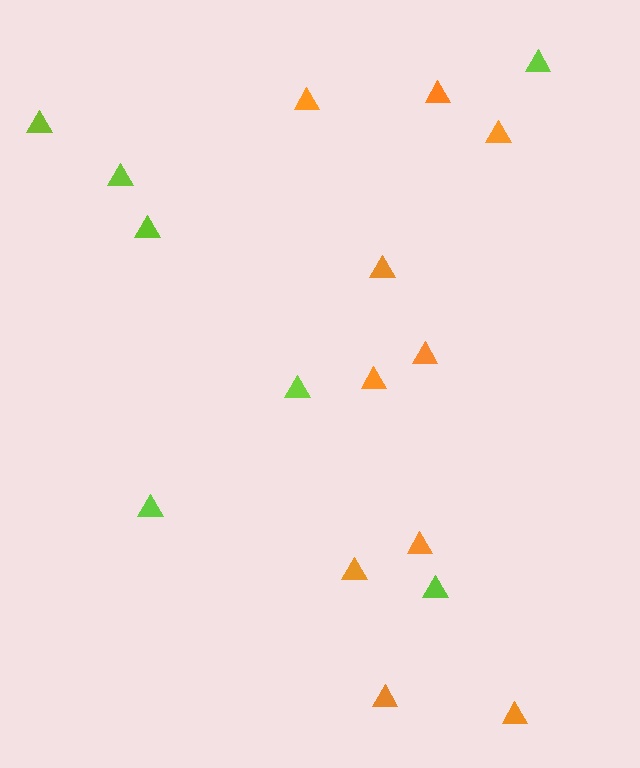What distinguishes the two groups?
There are 2 groups: one group of orange triangles (10) and one group of lime triangles (7).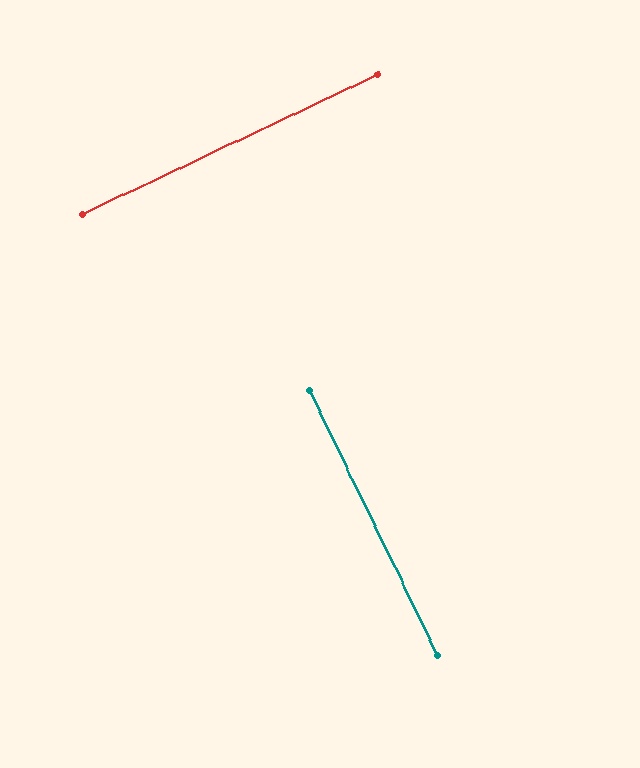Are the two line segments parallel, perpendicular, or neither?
Perpendicular — they meet at approximately 89°.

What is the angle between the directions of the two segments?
Approximately 89 degrees.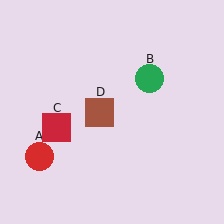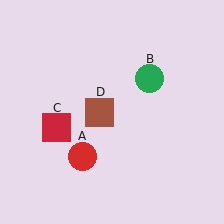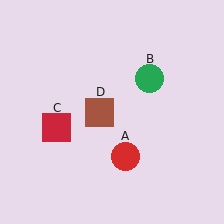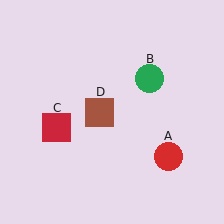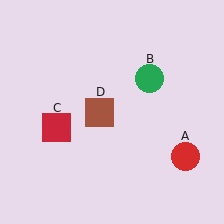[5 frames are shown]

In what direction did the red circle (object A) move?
The red circle (object A) moved right.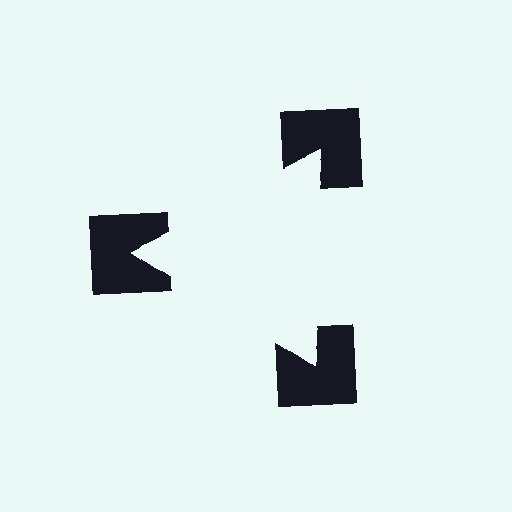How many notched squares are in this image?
There are 3 — one at each vertex of the illusory triangle.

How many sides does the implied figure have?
3 sides.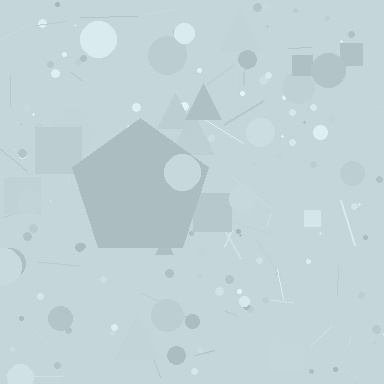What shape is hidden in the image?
A pentagon is hidden in the image.